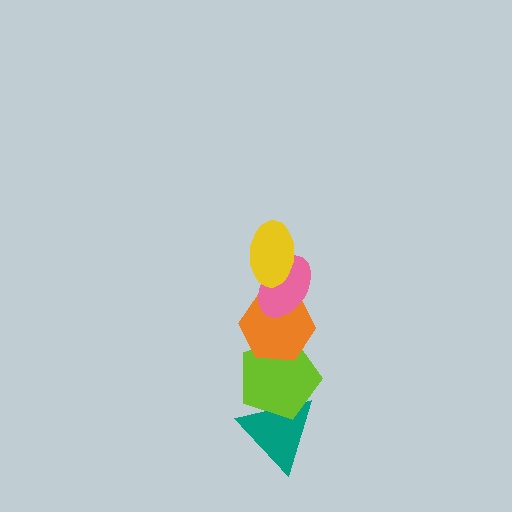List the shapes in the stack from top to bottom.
From top to bottom: the yellow ellipse, the pink ellipse, the orange hexagon, the lime pentagon, the teal triangle.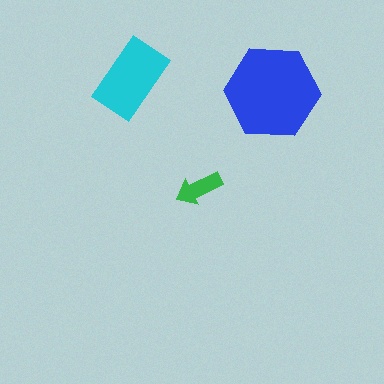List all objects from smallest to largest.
The green arrow, the cyan rectangle, the blue hexagon.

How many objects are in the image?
There are 3 objects in the image.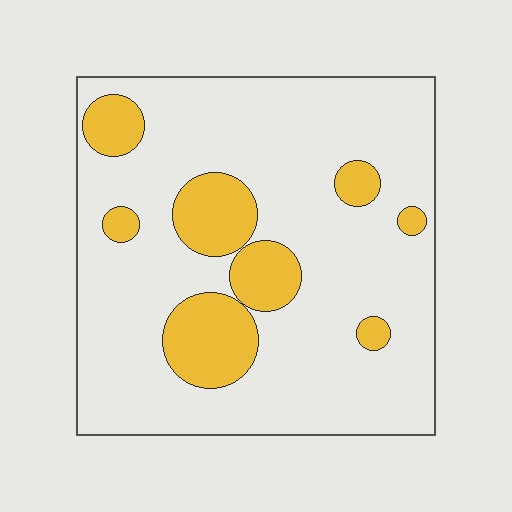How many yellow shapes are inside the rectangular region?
8.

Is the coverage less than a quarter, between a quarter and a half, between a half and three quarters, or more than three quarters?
Less than a quarter.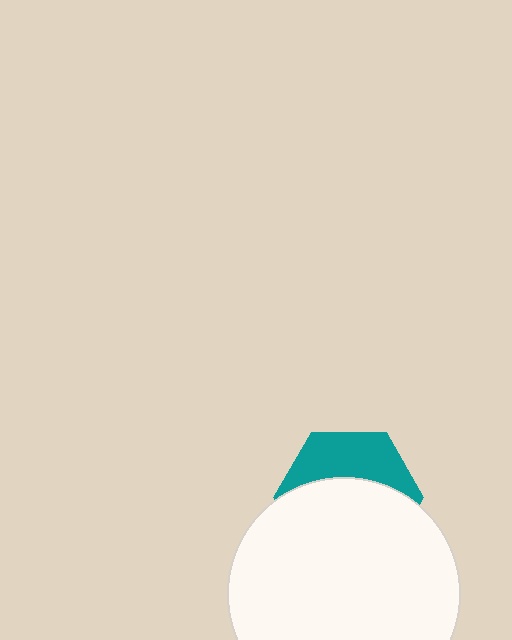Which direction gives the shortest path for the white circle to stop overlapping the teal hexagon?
Moving down gives the shortest separation.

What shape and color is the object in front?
The object in front is a white circle.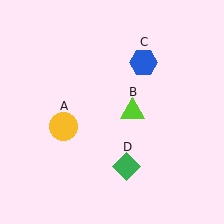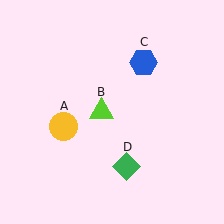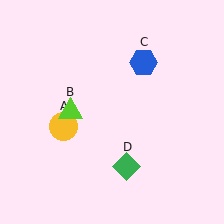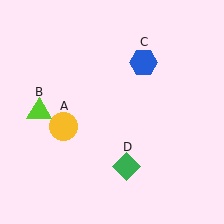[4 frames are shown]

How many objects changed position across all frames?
1 object changed position: lime triangle (object B).